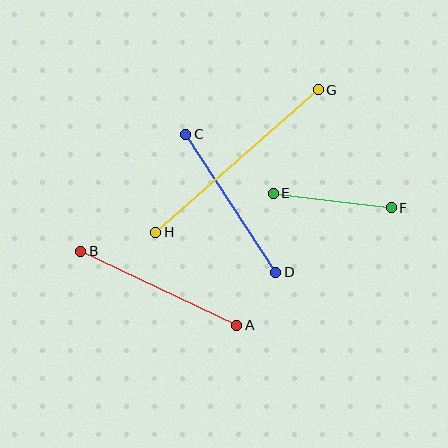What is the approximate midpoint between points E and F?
The midpoint is at approximately (332, 200) pixels.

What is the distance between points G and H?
The distance is approximately 216 pixels.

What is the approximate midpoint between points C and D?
The midpoint is at approximately (231, 203) pixels.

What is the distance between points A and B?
The distance is approximately 173 pixels.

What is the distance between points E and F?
The distance is approximately 119 pixels.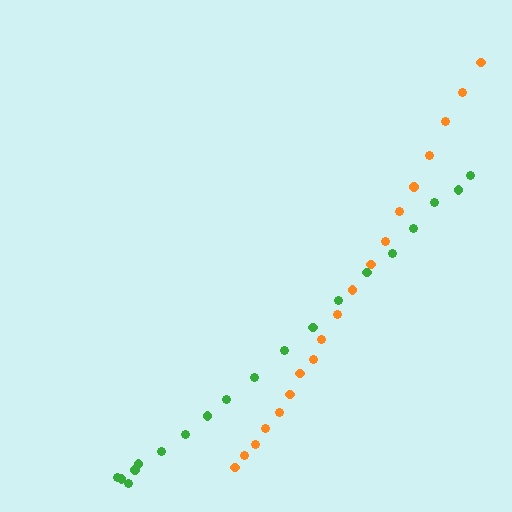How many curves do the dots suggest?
There are 2 distinct paths.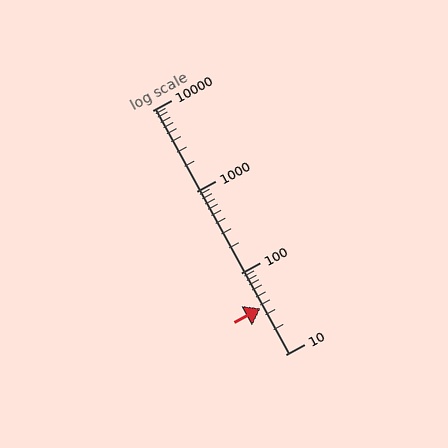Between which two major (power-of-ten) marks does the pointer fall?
The pointer is between 10 and 100.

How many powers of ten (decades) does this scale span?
The scale spans 3 decades, from 10 to 10000.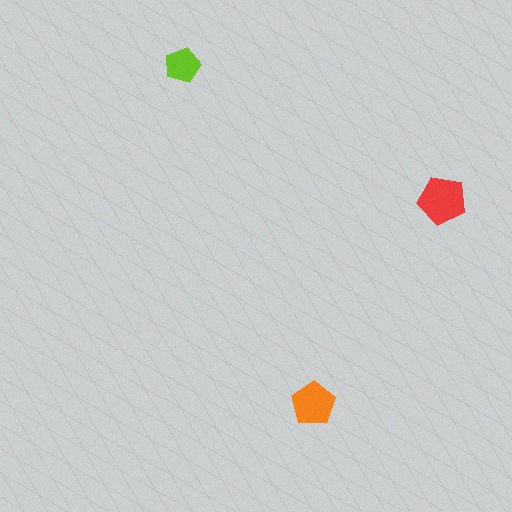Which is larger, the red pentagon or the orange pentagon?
The red one.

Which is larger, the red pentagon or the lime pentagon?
The red one.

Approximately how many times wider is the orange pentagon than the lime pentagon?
About 1.5 times wider.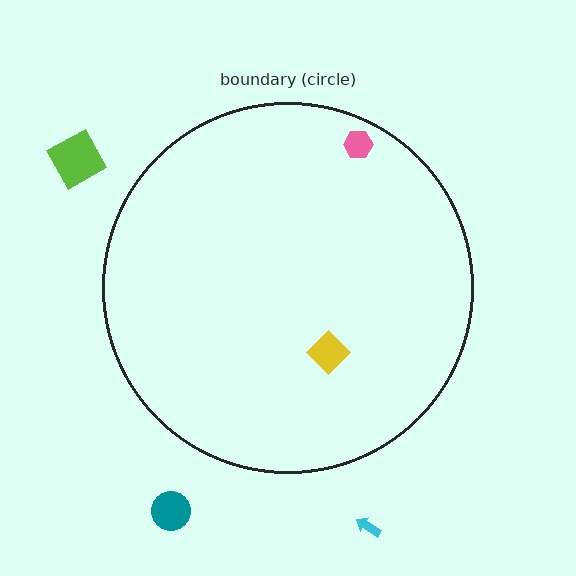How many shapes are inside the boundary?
2 inside, 3 outside.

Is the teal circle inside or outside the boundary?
Outside.